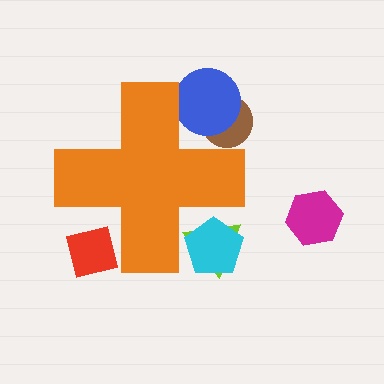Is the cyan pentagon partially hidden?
Yes, the cyan pentagon is partially hidden behind the orange cross.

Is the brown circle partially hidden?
Yes, the brown circle is partially hidden behind the orange cross.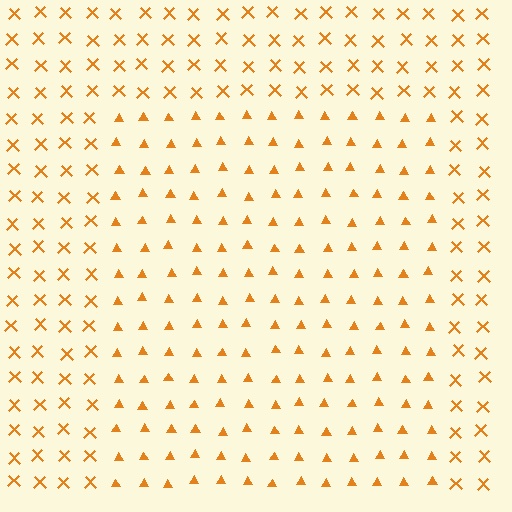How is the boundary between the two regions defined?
The boundary is defined by a change in element shape: triangles inside vs. X marks outside. All elements share the same color and spacing.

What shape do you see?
I see a rectangle.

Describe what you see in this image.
The image is filled with small orange elements arranged in a uniform grid. A rectangle-shaped region contains triangles, while the surrounding area contains X marks. The boundary is defined purely by the change in element shape.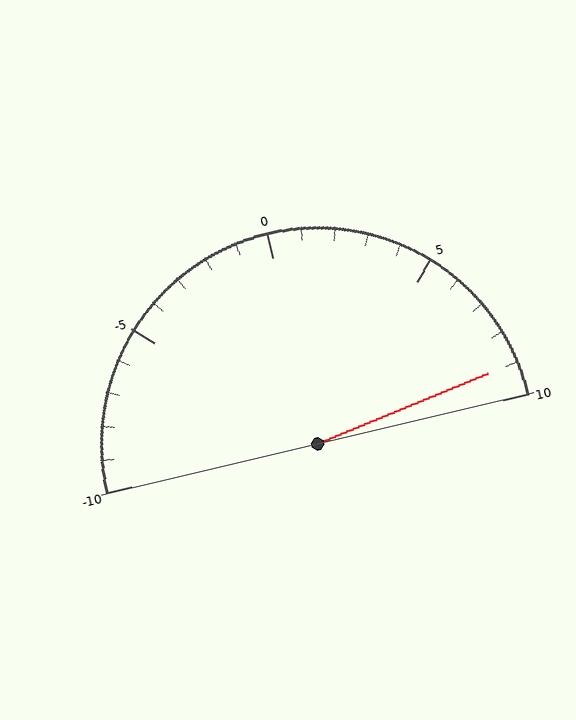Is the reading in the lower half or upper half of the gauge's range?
The reading is in the upper half of the range (-10 to 10).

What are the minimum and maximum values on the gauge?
The gauge ranges from -10 to 10.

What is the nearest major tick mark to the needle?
The nearest major tick mark is 10.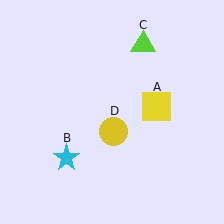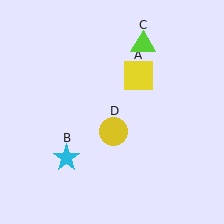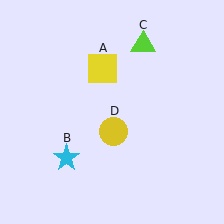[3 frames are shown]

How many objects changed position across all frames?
1 object changed position: yellow square (object A).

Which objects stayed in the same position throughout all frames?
Cyan star (object B) and lime triangle (object C) and yellow circle (object D) remained stationary.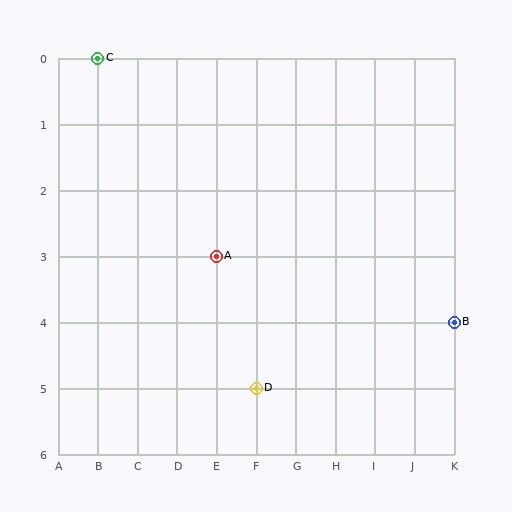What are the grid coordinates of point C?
Point C is at grid coordinates (B, 0).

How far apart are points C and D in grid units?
Points C and D are 4 columns and 5 rows apart (about 6.4 grid units diagonally).